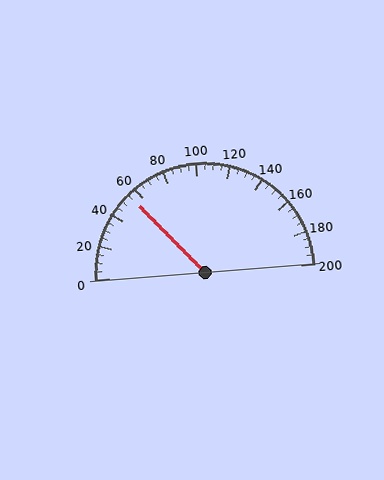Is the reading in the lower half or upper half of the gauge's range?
The reading is in the lower half of the range (0 to 200).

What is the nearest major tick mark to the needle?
The nearest major tick mark is 60.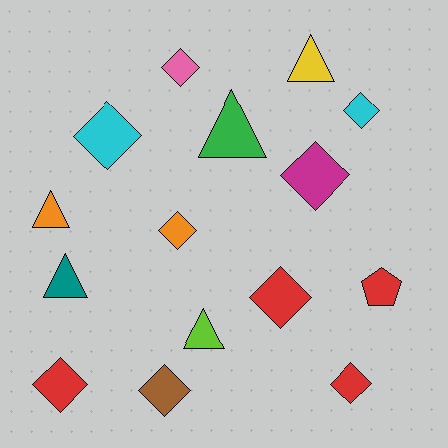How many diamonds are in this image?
There are 9 diamonds.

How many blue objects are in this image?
There are no blue objects.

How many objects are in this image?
There are 15 objects.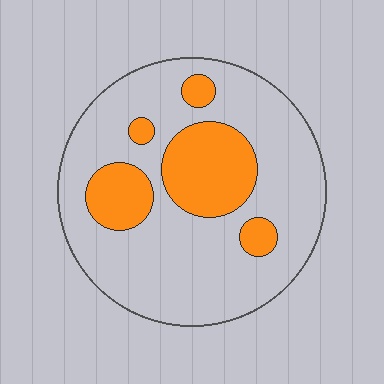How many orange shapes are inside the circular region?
5.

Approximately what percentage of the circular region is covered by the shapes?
Approximately 25%.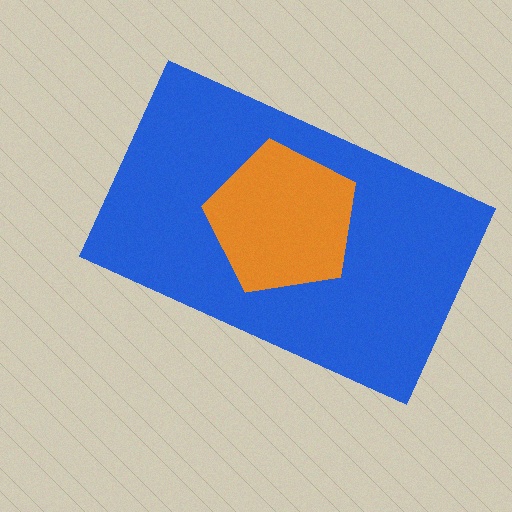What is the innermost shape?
The orange pentagon.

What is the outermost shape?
The blue rectangle.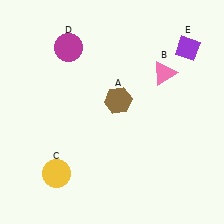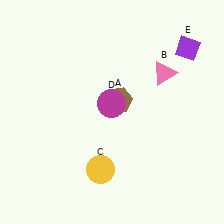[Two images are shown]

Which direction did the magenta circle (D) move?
The magenta circle (D) moved down.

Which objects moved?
The objects that moved are: the yellow circle (C), the magenta circle (D).